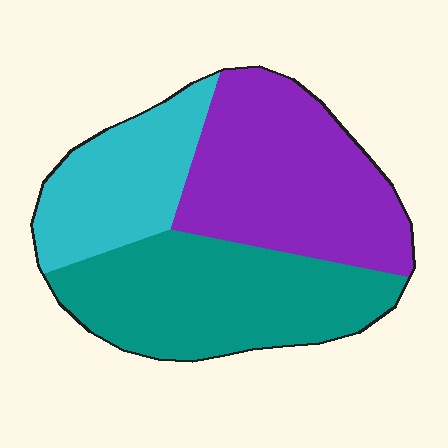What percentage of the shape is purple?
Purple takes up about three eighths (3/8) of the shape.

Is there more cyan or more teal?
Teal.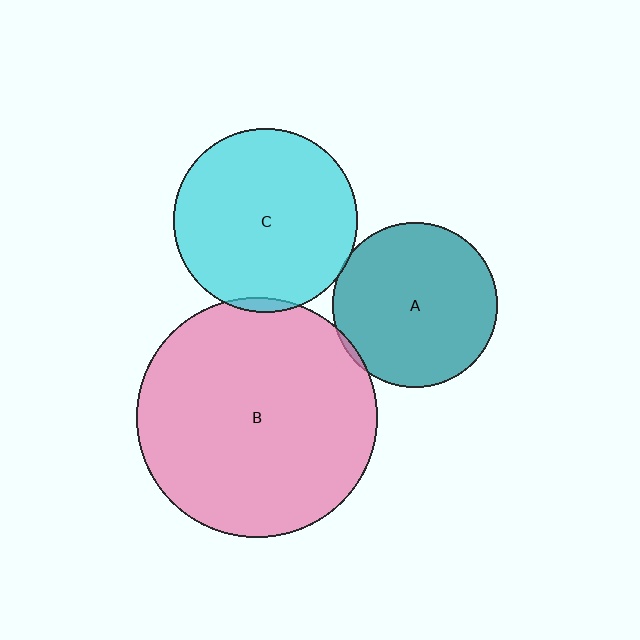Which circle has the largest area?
Circle B (pink).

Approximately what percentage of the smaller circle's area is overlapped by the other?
Approximately 5%.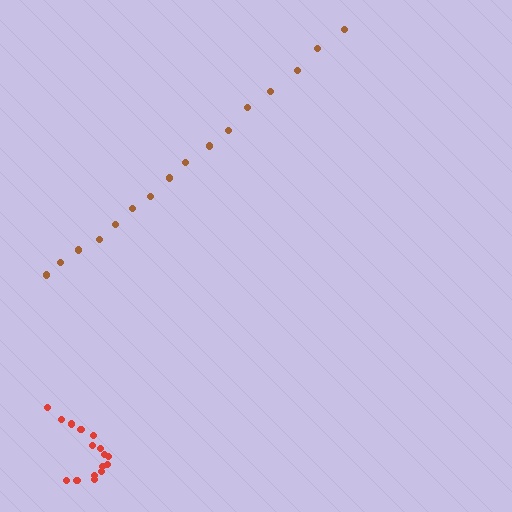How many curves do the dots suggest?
There are 2 distinct paths.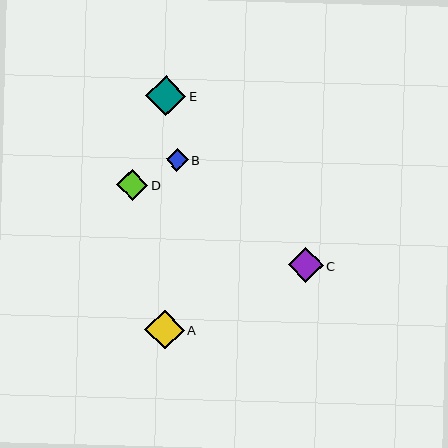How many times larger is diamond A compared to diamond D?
Diamond A is approximately 1.3 times the size of diamond D.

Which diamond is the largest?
Diamond E is the largest with a size of approximately 40 pixels.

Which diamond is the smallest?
Diamond B is the smallest with a size of approximately 22 pixels.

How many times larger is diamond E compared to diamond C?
Diamond E is approximately 1.1 times the size of diamond C.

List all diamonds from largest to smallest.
From largest to smallest: E, A, C, D, B.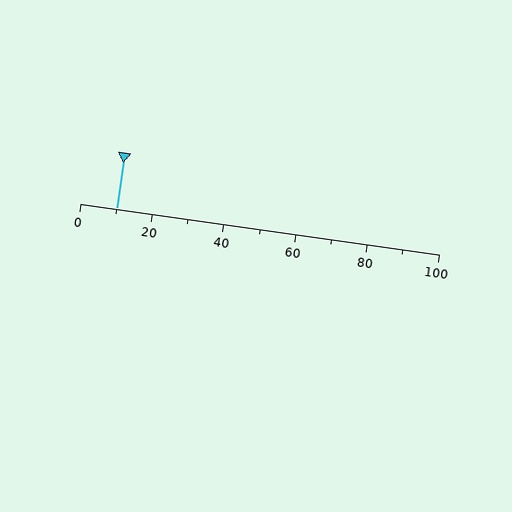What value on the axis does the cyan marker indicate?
The marker indicates approximately 10.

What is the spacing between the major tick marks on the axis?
The major ticks are spaced 20 apart.